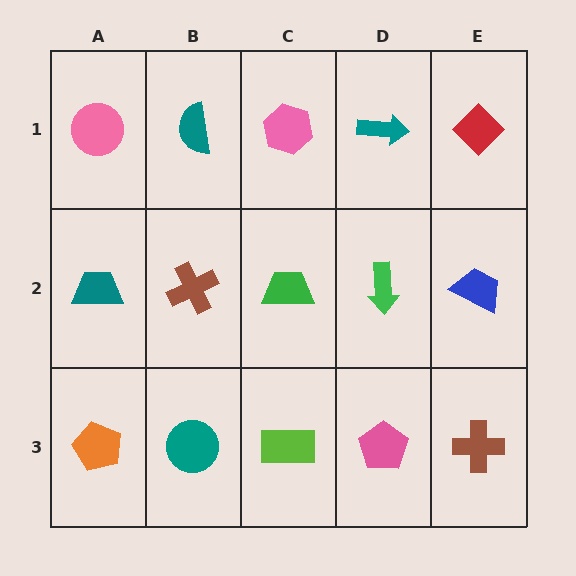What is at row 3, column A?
An orange pentagon.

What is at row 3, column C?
A lime rectangle.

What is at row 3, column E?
A brown cross.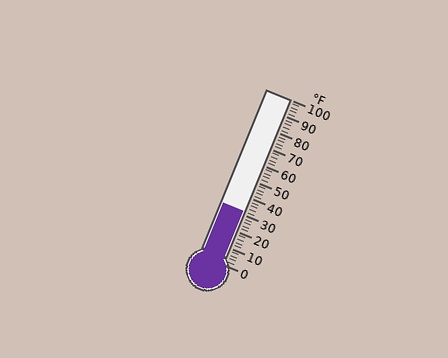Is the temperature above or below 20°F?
The temperature is above 20°F.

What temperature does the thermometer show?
The thermometer shows approximately 32°F.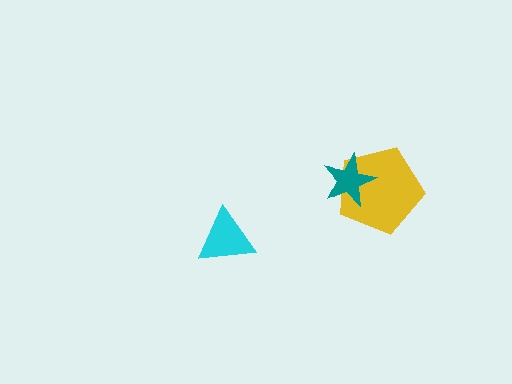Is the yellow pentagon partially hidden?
Yes, it is partially covered by another shape.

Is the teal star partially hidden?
No, no other shape covers it.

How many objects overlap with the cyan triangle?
0 objects overlap with the cyan triangle.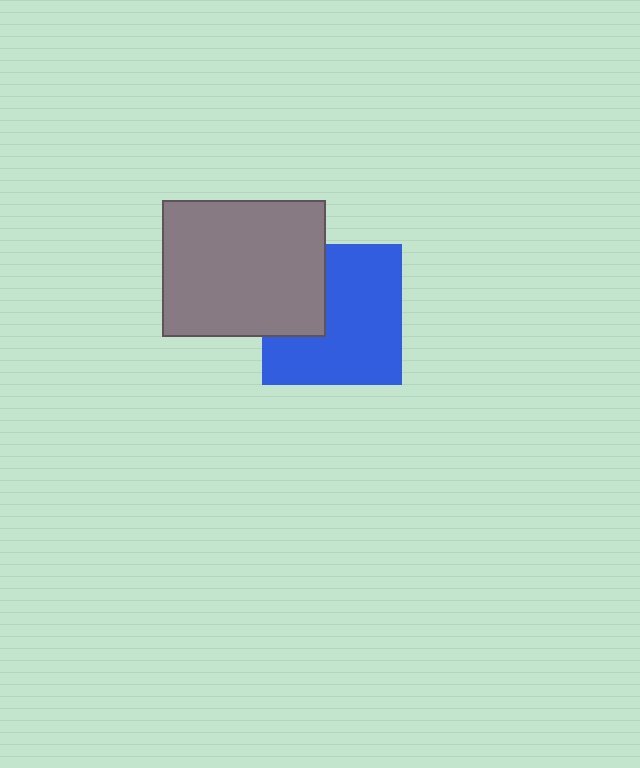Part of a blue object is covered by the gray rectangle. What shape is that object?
It is a square.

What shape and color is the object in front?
The object in front is a gray rectangle.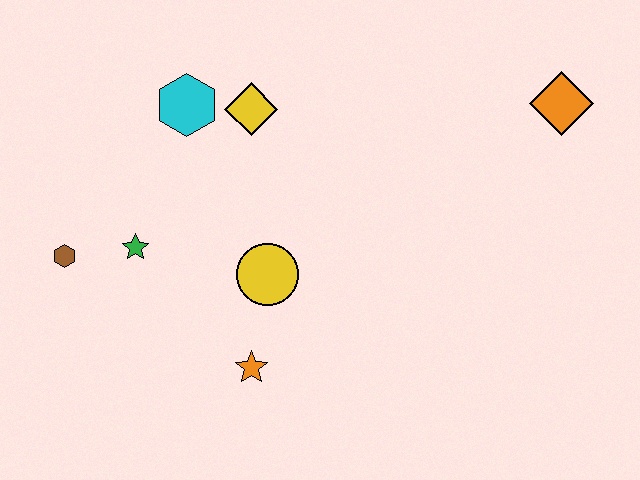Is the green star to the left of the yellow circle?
Yes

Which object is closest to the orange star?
The yellow circle is closest to the orange star.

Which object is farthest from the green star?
The orange diamond is farthest from the green star.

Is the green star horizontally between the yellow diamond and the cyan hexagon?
No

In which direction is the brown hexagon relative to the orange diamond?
The brown hexagon is to the left of the orange diamond.